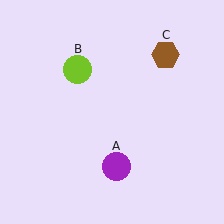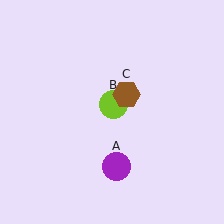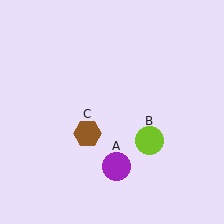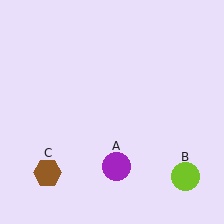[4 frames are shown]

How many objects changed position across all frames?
2 objects changed position: lime circle (object B), brown hexagon (object C).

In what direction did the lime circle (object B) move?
The lime circle (object B) moved down and to the right.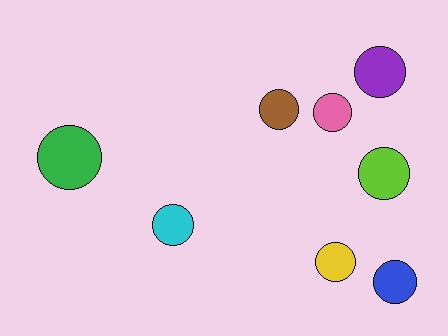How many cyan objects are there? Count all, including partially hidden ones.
There is 1 cyan object.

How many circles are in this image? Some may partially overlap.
There are 8 circles.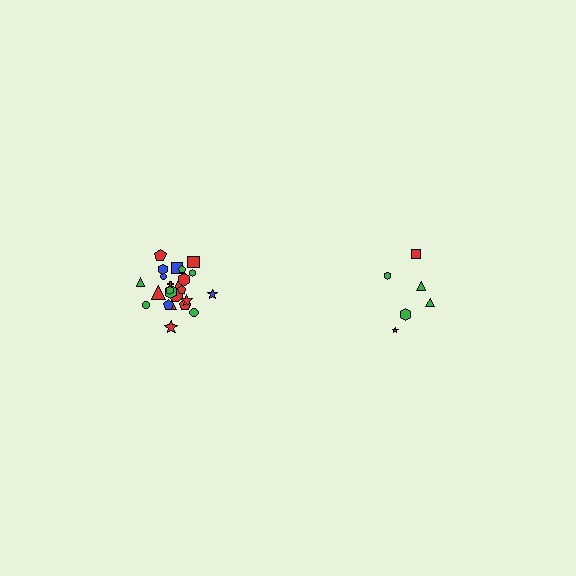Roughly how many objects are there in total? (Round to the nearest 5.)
Roughly 30 objects in total.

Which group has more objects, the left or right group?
The left group.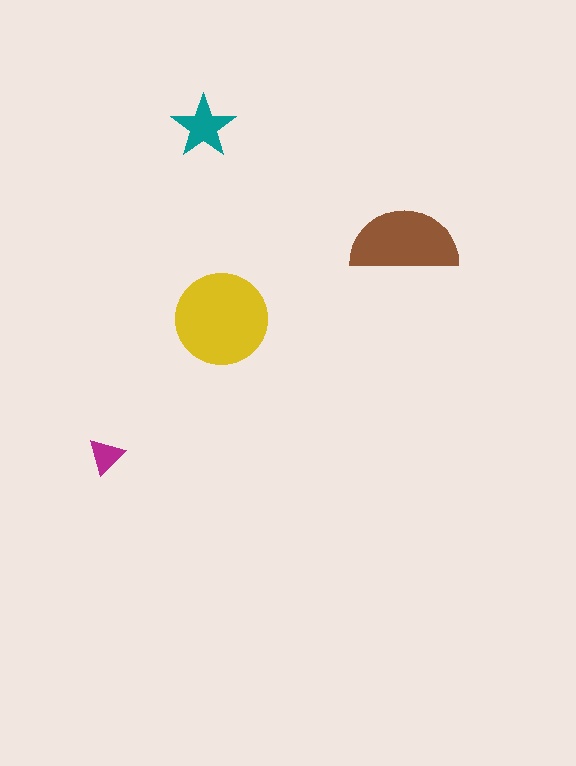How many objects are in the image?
There are 4 objects in the image.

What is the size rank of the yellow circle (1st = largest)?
1st.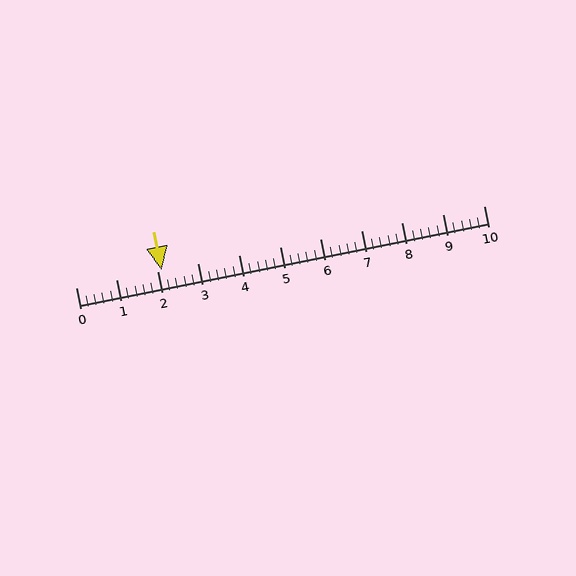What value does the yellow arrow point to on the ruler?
The yellow arrow points to approximately 2.1.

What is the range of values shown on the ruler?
The ruler shows values from 0 to 10.